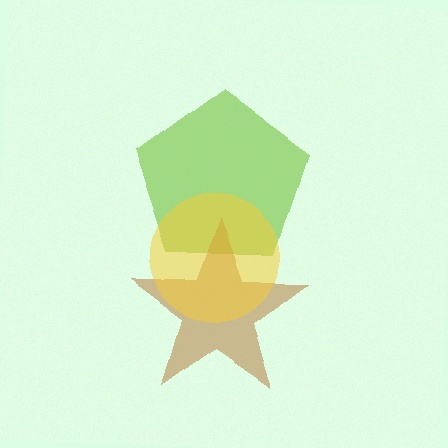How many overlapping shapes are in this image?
There are 3 overlapping shapes in the image.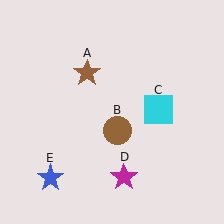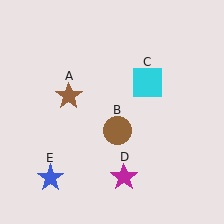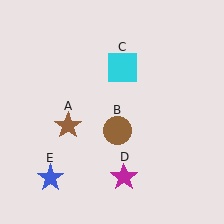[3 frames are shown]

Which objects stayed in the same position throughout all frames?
Brown circle (object B) and magenta star (object D) and blue star (object E) remained stationary.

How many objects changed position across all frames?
2 objects changed position: brown star (object A), cyan square (object C).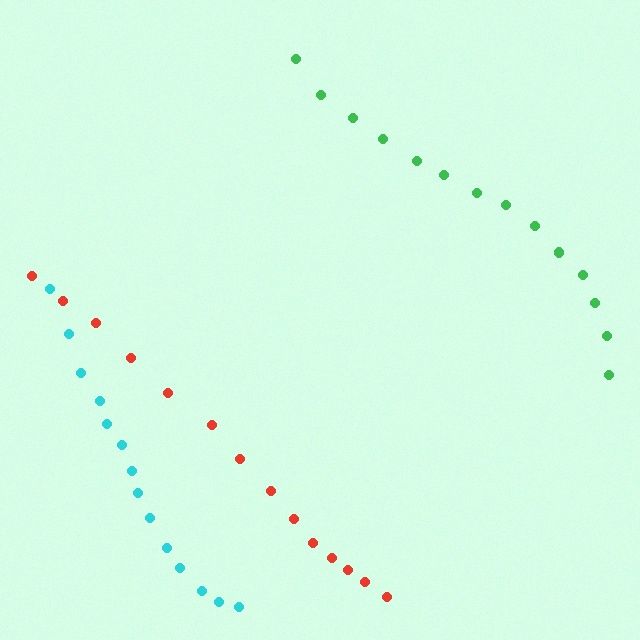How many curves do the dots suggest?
There are 3 distinct paths.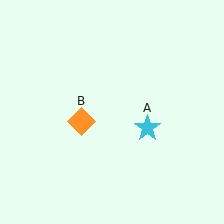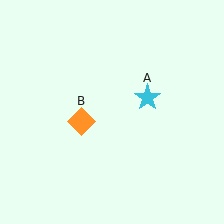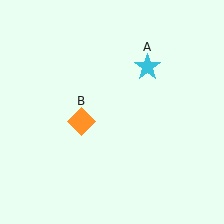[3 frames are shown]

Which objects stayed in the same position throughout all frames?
Orange diamond (object B) remained stationary.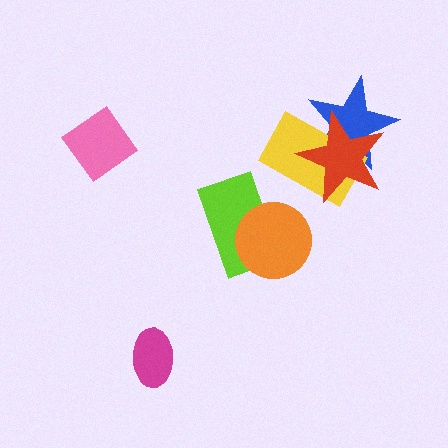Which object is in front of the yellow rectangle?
The red star is in front of the yellow rectangle.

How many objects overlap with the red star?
2 objects overlap with the red star.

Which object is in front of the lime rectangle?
The orange circle is in front of the lime rectangle.